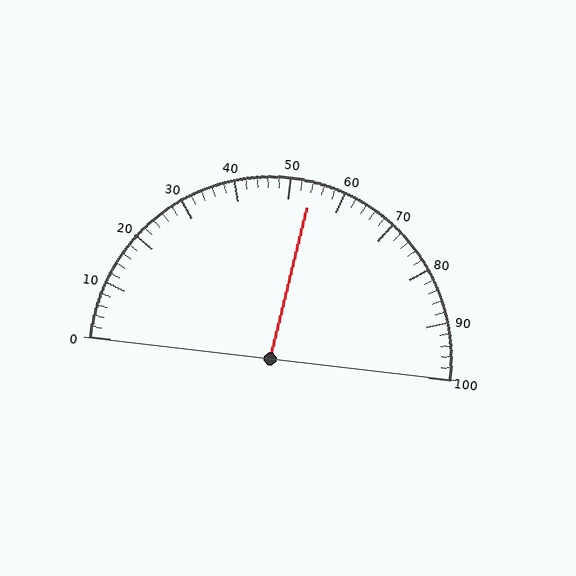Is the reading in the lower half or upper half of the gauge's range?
The reading is in the upper half of the range (0 to 100).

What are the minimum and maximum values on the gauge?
The gauge ranges from 0 to 100.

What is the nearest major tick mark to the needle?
The nearest major tick mark is 50.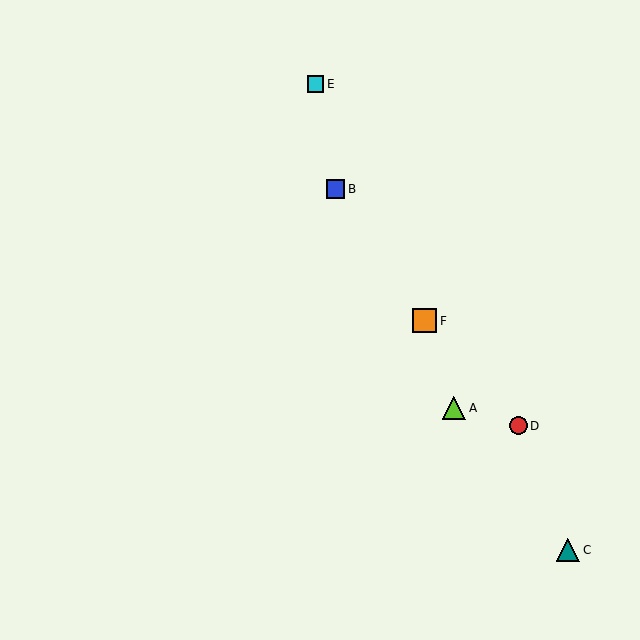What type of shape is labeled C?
Shape C is a teal triangle.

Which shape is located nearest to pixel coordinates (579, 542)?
The teal triangle (labeled C) at (568, 550) is nearest to that location.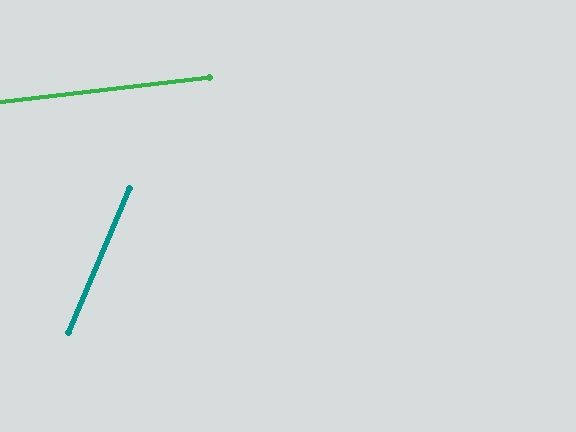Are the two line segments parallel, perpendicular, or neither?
Neither parallel nor perpendicular — they differ by about 60°.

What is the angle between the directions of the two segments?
Approximately 60 degrees.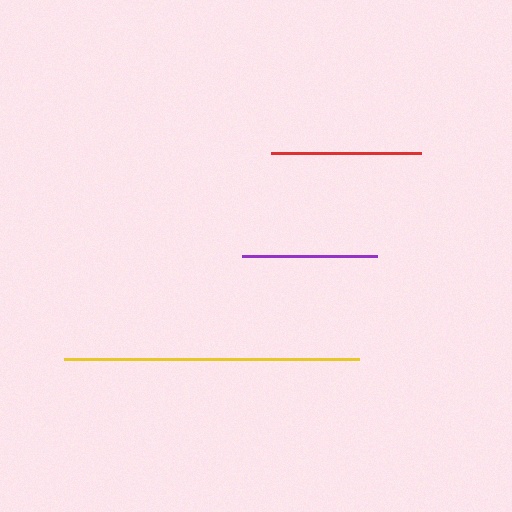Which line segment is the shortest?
The purple line is the shortest at approximately 135 pixels.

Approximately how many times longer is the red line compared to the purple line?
The red line is approximately 1.1 times the length of the purple line.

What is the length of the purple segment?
The purple segment is approximately 135 pixels long.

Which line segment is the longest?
The yellow line is the longest at approximately 295 pixels.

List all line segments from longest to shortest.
From longest to shortest: yellow, red, purple.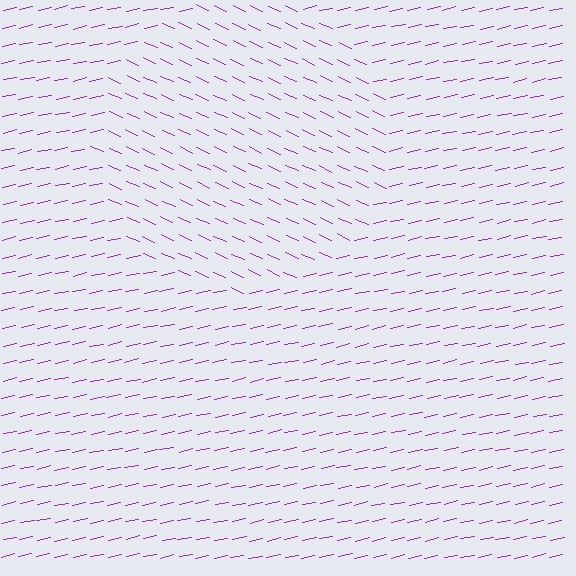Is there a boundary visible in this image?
Yes, there is a texture boundary formed by a change in line orientation.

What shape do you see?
I see a circle.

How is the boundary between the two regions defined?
The boundary is defined purely by a change in line orientation (approximately 37 degrees difference). All lines are the same color and thickness.